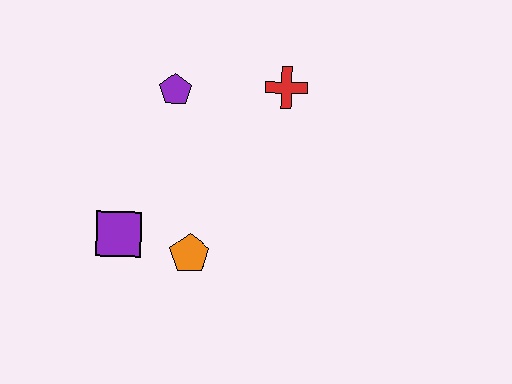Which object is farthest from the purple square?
The red cross is farthest from the purple square.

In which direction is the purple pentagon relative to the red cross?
The purple pentagon is to the left of the red cross.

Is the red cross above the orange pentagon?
Yes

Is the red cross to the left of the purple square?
No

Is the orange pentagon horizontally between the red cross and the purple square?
Yes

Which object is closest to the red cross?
The purple pentagon is closest to the red cross.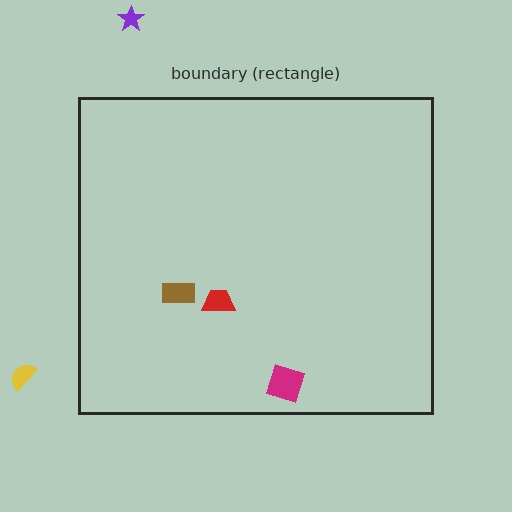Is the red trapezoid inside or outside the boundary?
Inside.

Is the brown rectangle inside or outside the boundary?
Inside.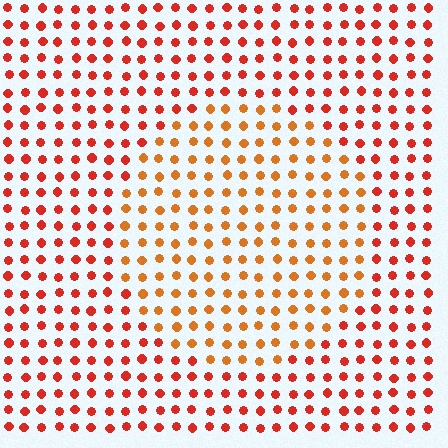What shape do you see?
I see a circle.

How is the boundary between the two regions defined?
The boundary is defined purely by a slight shift in hue (about 26 degrees). Spacing, size, and orientation are identical on both sides.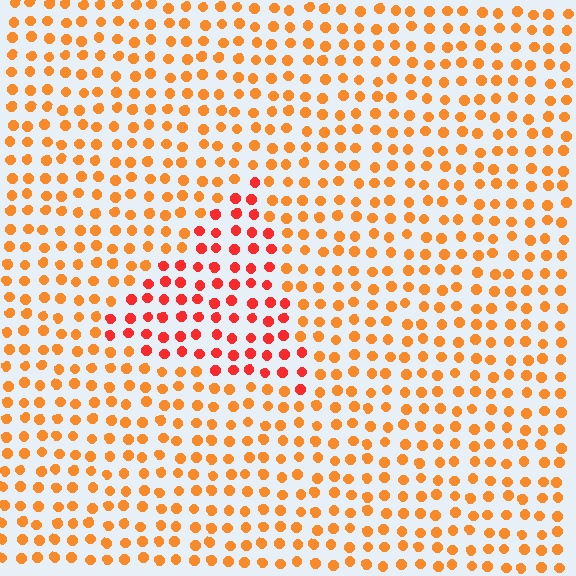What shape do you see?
I see a triangle.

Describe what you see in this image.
The image is filled with small orange elements in a uniform arrangement. A triangle-shaped region is visible where the elements are tinted to a slightly different hue, forming a subtle color boundary.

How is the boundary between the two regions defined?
The boundary is defined purely by a slight shift in hue (about 29 degrees). Spacing, size, and orientation are identical on both sides.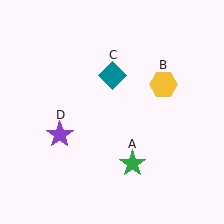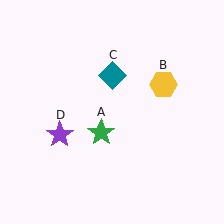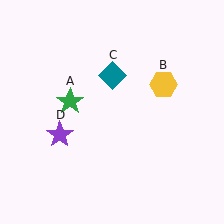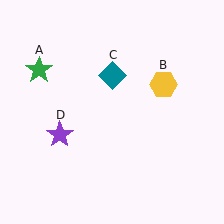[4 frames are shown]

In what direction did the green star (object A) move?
The green star (object A) moved up and to the left.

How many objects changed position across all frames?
1 object changed position: green star (object A).